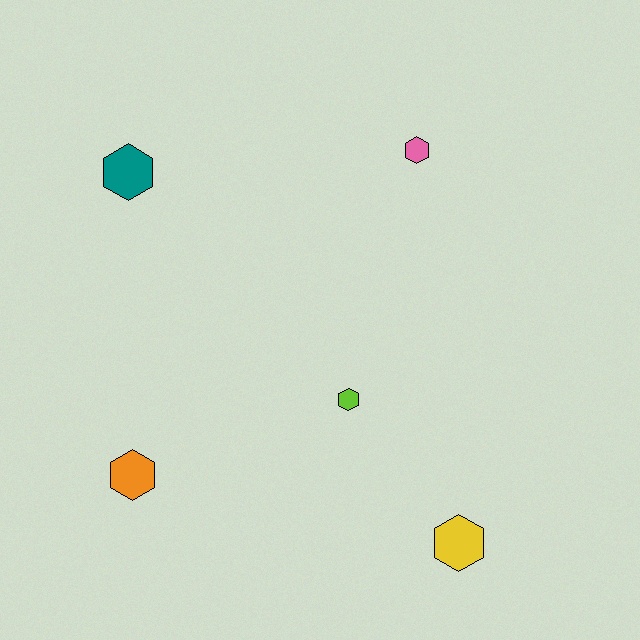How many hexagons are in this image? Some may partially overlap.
There are 5 hexagons.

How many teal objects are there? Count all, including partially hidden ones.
There is 1 teal object.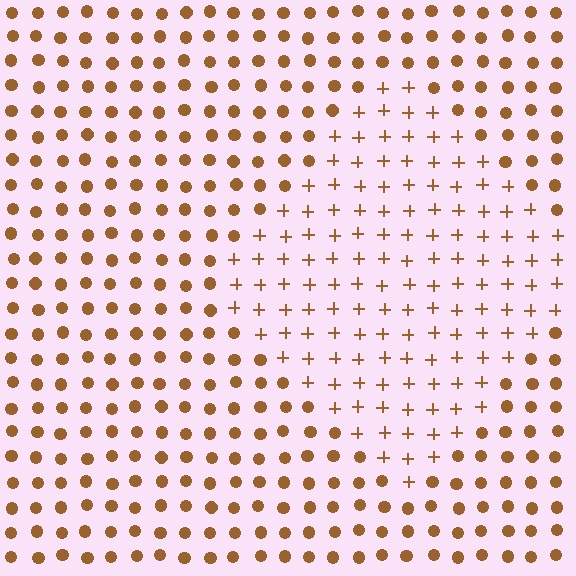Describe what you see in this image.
The image is filled with small brown elements arranged in a uniform grid. A diamond-shaped region contains plus signs, while the surrounding area contains circles. The boundary is defined purely by the change in element shape.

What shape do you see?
I see a diamond.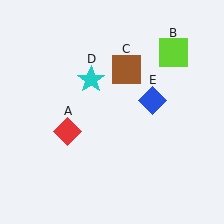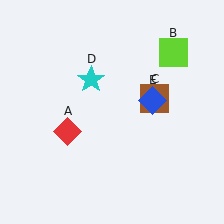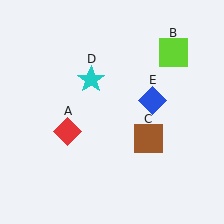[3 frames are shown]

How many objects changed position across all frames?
1 object changed position: brown square (object C).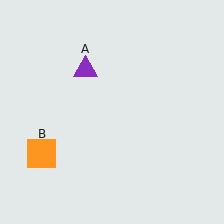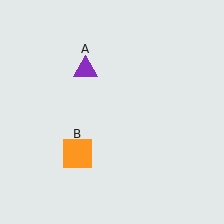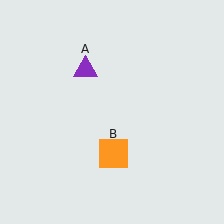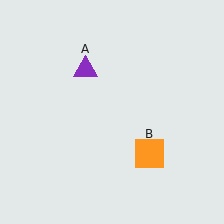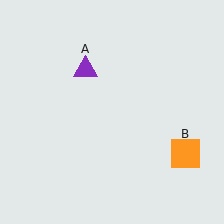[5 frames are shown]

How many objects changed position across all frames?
1 object changed position: orange square (object B).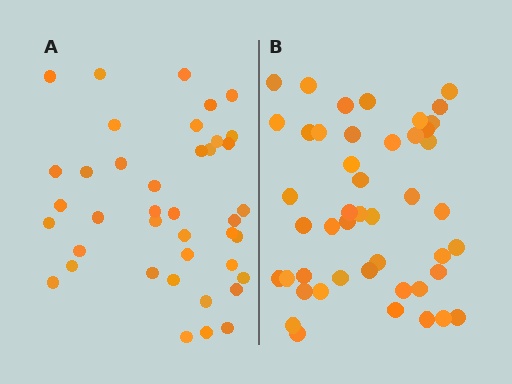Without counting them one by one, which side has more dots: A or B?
Region B (the right region) has more dots.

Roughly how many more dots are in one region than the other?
Region B has about 6 more dots than region A.